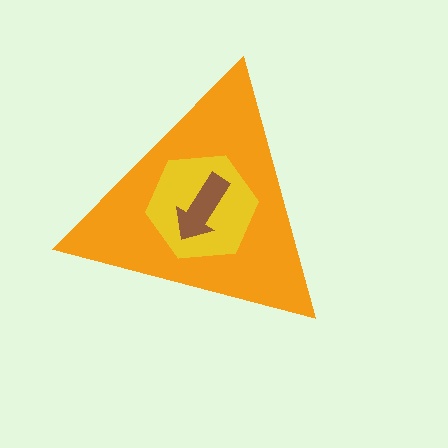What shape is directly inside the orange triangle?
The yellow hexagon.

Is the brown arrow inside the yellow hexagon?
Yes.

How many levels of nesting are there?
3.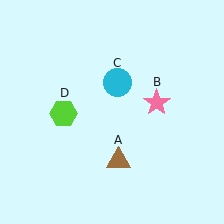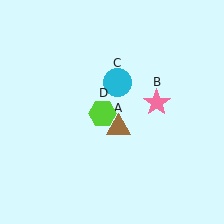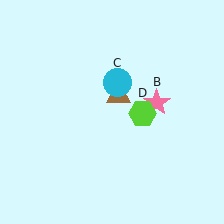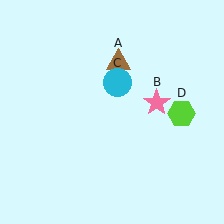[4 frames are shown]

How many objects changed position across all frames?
2 objects changed position: brown triangle (object A), lime hexagon (object D).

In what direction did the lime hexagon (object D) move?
The lime hexagon (object D) moved right.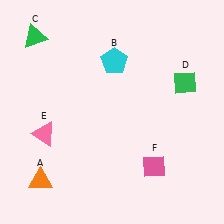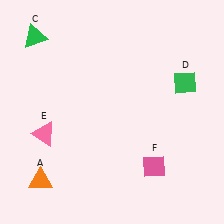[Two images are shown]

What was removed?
The cyan pentagon (B) was removed in Image 2.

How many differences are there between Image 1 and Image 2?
There is 1 difference between the two images.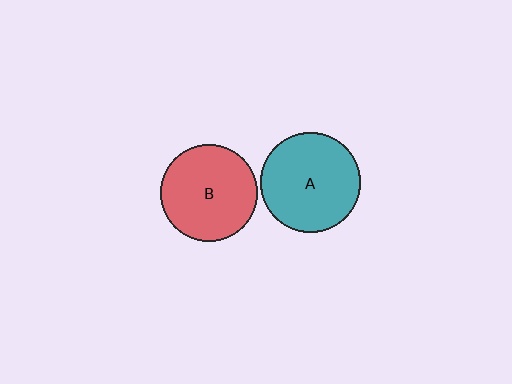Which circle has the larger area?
Circle A (teal).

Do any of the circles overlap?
No, none of the circles overlap.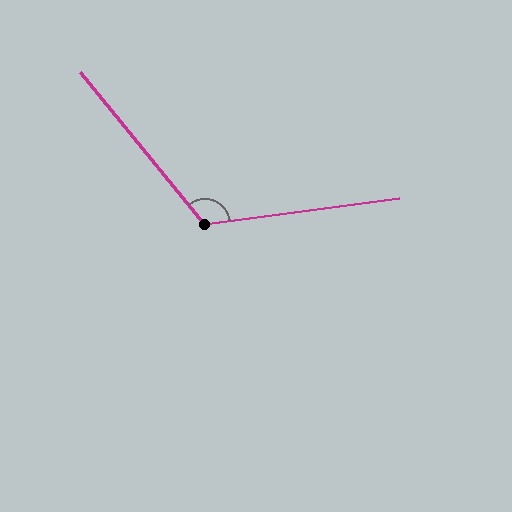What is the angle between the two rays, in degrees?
Approximately 121 degrees.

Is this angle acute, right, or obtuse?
It is obtuse.